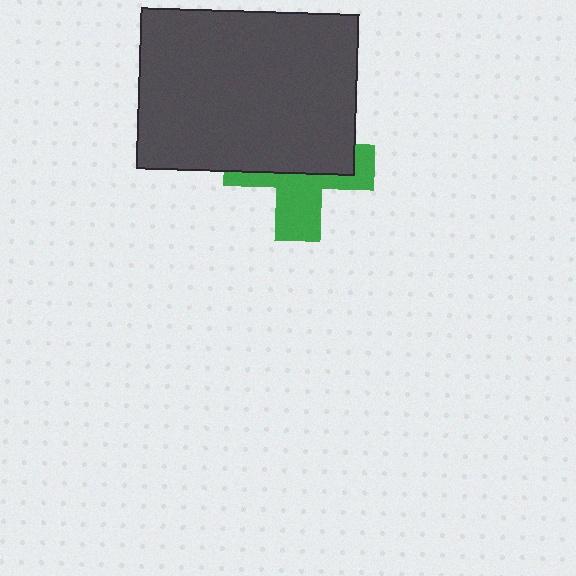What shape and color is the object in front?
The object in front is a dark gray rectangle.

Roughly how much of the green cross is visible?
A small part of it is visible (roughly 44%).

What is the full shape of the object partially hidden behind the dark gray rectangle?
The partially hidden object is a green cross.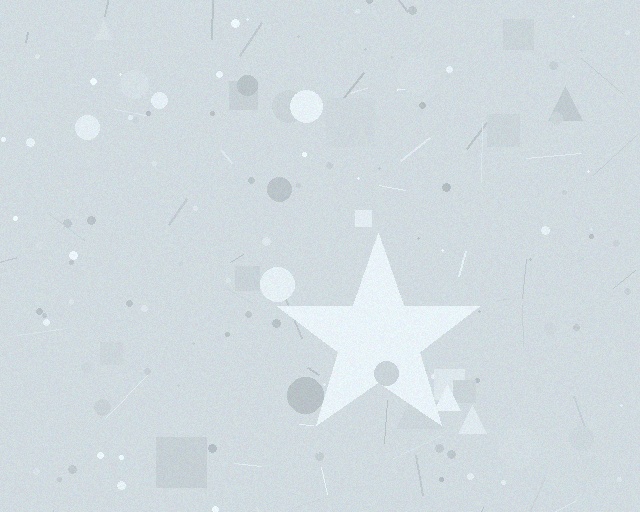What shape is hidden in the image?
A star is hidden in the image.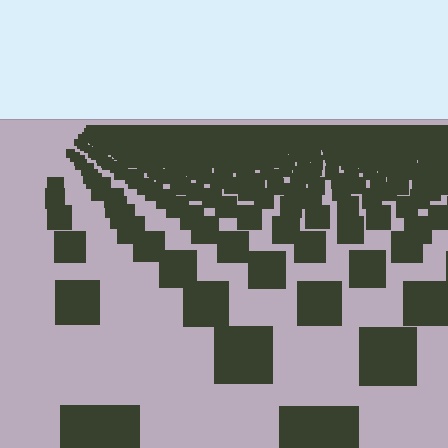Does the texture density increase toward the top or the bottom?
Density increases toward the top.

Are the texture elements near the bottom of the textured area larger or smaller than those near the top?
Larger. Near the bottom, elements are closer to the viewer and appear at a bigger on-screen size.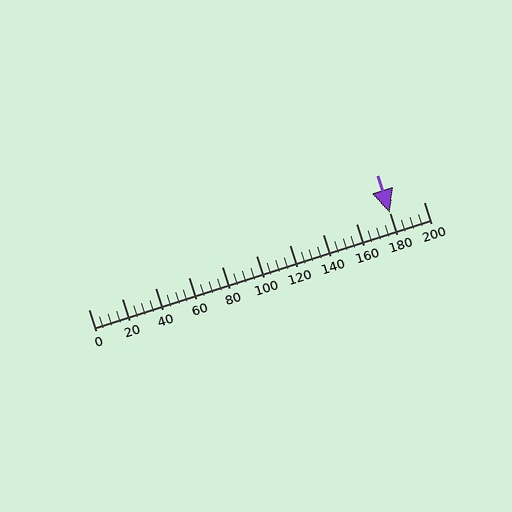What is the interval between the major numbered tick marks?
The major tick marks are spaced 20 units apart.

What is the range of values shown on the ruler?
The ruler shows values from 0 to 200.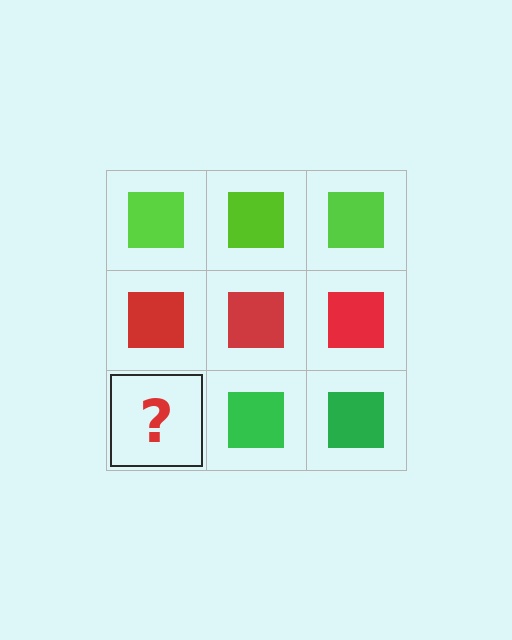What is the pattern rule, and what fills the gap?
The rule is that each row has a consistent color. The gap should be filled with a green square.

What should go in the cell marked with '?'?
The missing cell should contain a green square.